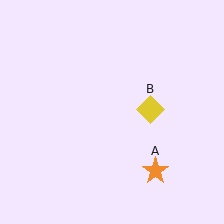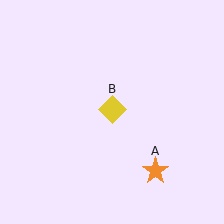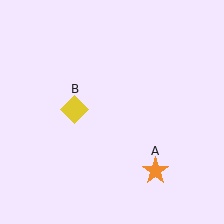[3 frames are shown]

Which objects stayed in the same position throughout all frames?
Orange star (object A) remained stationary.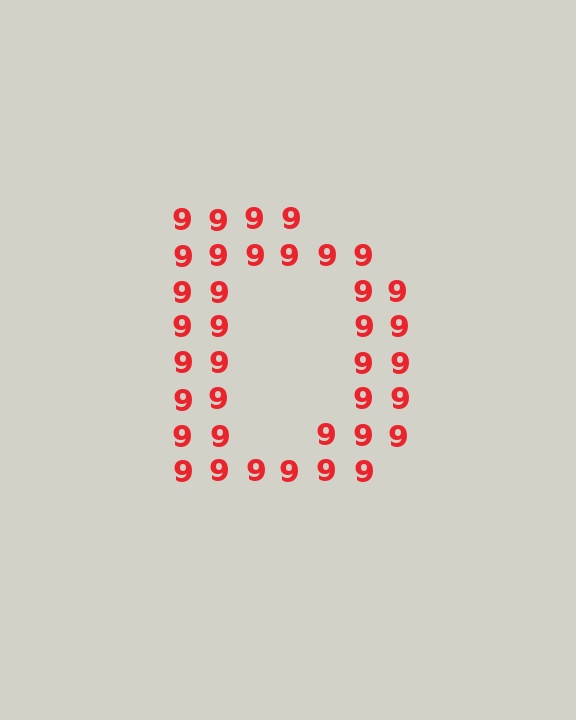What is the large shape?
The large shape is the letter D.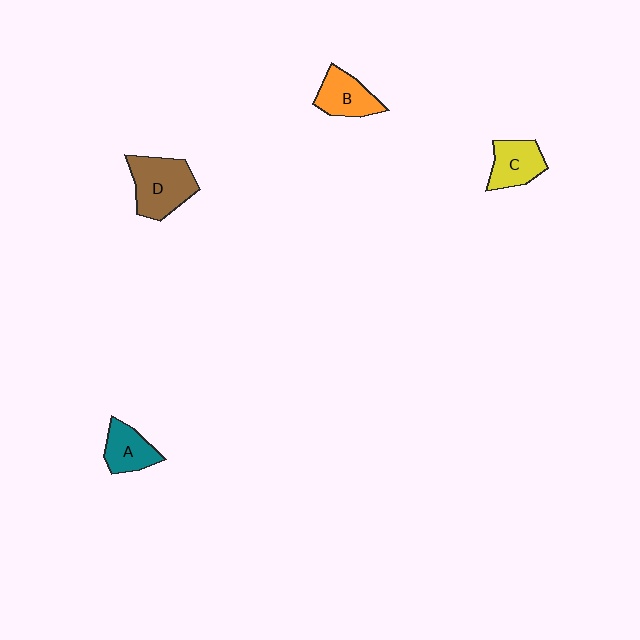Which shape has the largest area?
Shape D (brown).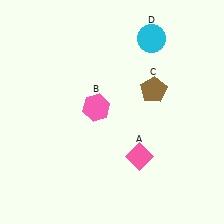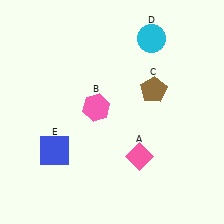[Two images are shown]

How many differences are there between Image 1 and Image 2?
There is 1 difference between the two images.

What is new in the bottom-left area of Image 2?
A blue square (E) was added in the bottom-left area of Image 2.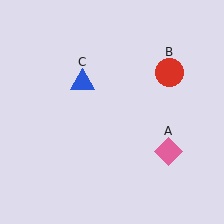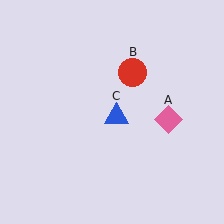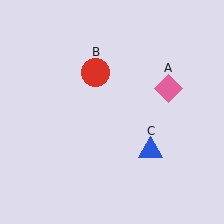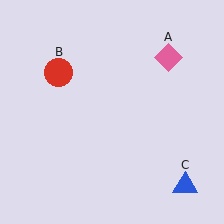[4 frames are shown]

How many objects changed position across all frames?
3 objects changed position: pink diamond (object A), red circle (object B), blue triangle (object C).